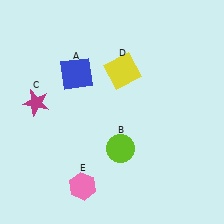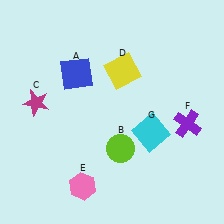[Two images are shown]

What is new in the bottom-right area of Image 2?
A purple cross (F) was added in the bottom-right area of Image 2.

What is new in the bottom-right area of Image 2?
A cyan square (G) was added in the bottom-right area of Image 2.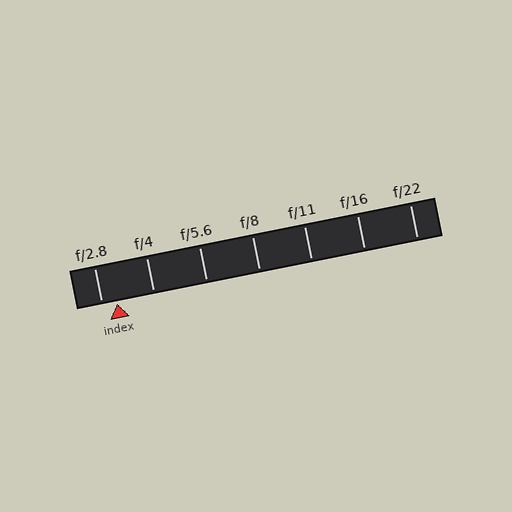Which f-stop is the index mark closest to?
The index mark is closest to f/2.8.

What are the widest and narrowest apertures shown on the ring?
The widest aperture shown is f/2.8 and the narrowest is f/22.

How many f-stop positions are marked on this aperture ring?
There are 7 f-stop positions marked.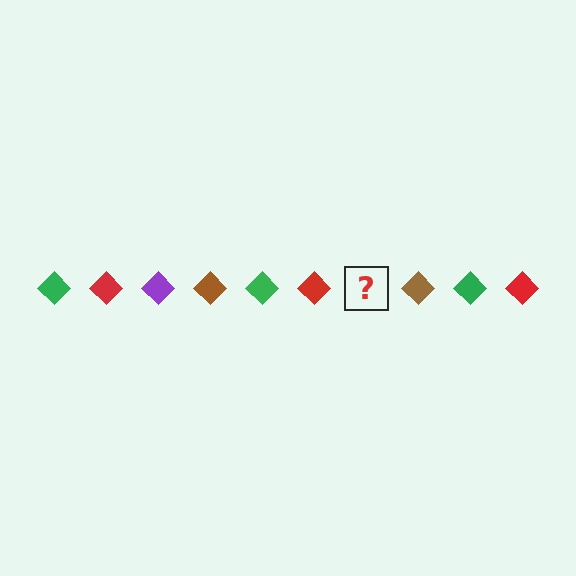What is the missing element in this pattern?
The missing element is a purple diamond.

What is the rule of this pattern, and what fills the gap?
The rule is that the pattern cycles through green, red, purple, brown diamonds. The gap should be filled with a purple diamond.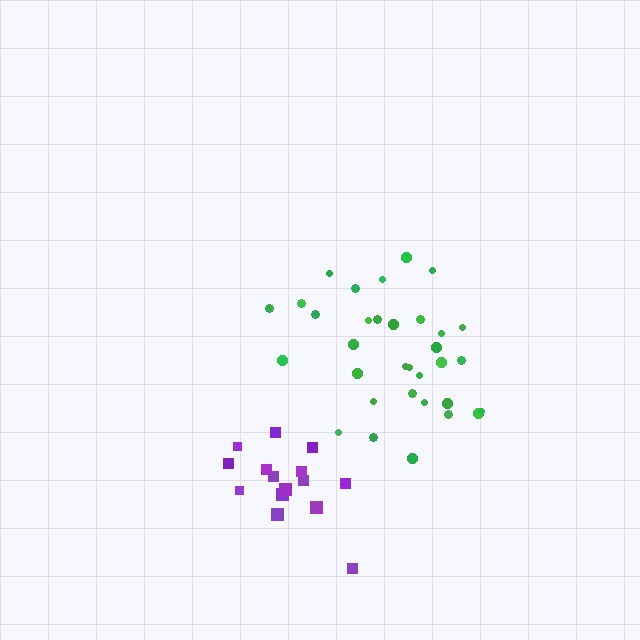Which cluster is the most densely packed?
Green.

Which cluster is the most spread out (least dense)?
Purple.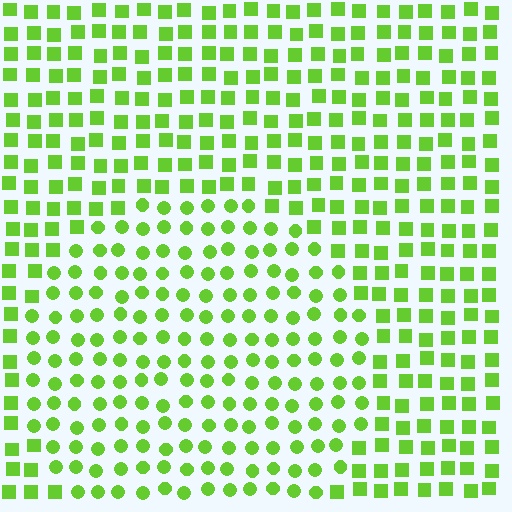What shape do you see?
I see a circle.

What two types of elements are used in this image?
The image uses circles inside the circle region and squares outside it.